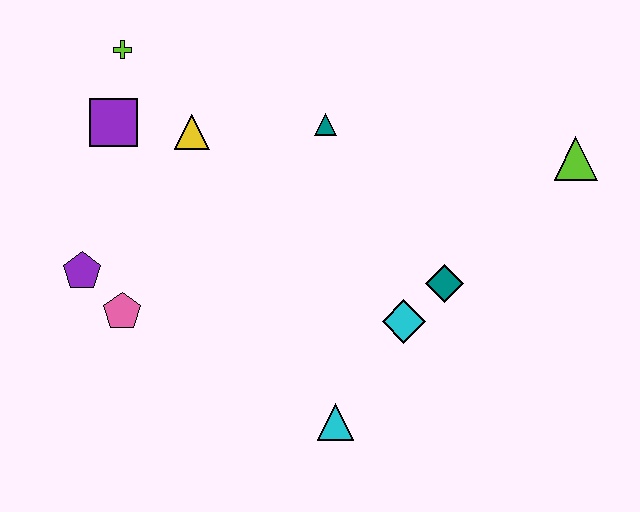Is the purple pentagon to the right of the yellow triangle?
No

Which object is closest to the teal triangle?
The yellow triangle is closest to the teal triangle.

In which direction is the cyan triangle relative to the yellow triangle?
The cyan triangle is below the yellow triangle.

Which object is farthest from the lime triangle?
The purple pentagon is farthest from the lime triangle.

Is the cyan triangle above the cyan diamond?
No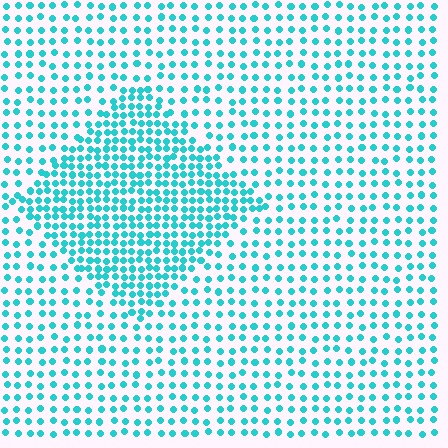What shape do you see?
I see a diamond.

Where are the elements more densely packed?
The elements are more densely packed inside the diamond boundary.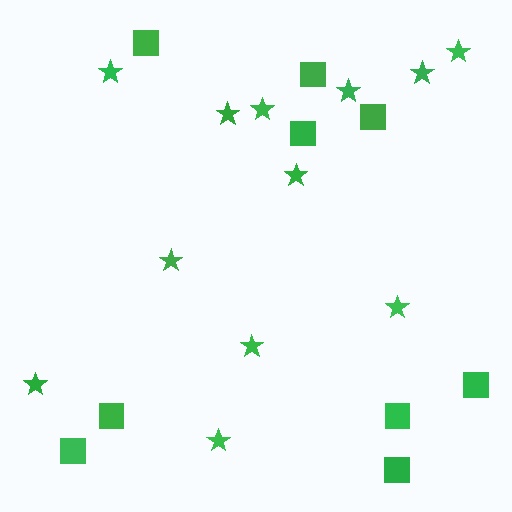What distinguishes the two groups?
There are 2 groups: one group of squares (9) and one group of stars (12).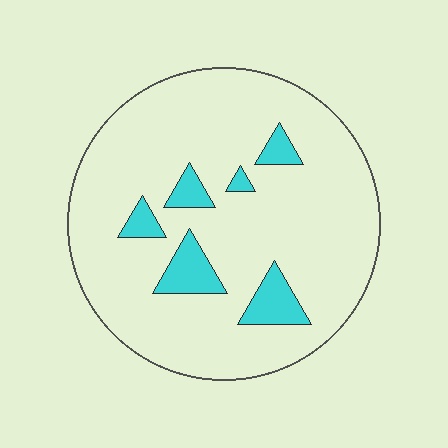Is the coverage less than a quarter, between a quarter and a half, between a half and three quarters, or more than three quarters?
Less than a quarter.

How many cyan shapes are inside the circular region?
6.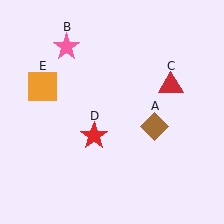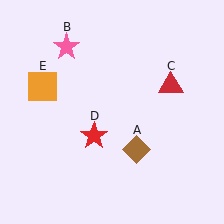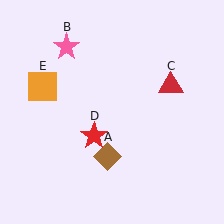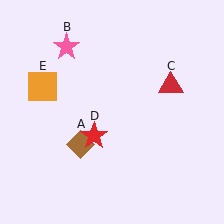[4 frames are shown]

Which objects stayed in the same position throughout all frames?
Pink star (object B) and red triangle (object C) and red star (object D) and orange square (object E) remained stationary.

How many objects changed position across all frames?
1 object changed position: brown diamond (object A).